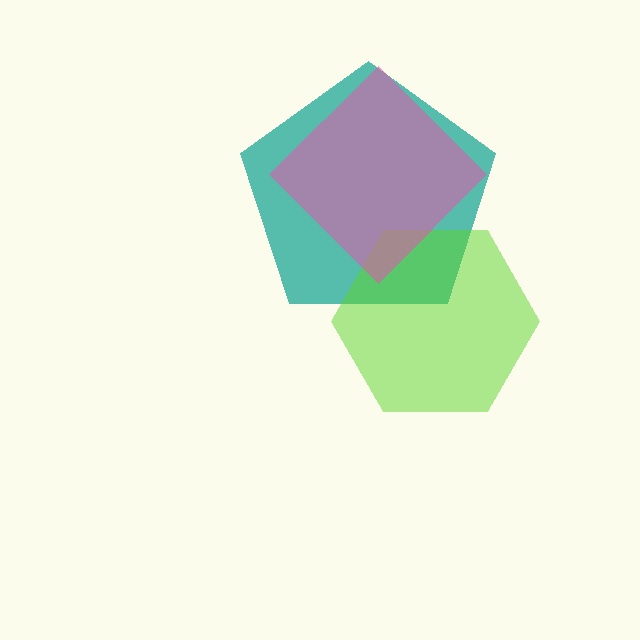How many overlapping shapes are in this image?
There are 3 overlapping shapes in the image.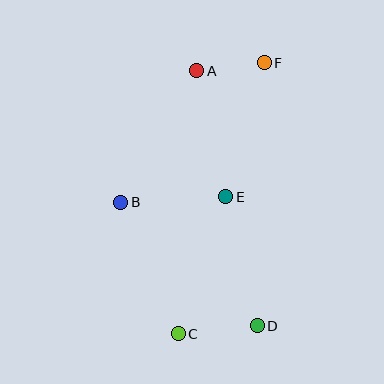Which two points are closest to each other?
Points A and F are closest to each other.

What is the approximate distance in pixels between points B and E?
The distance between B and E is approximately 105 pixels.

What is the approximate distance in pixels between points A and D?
The distance between A and D is approximately 262 pixels.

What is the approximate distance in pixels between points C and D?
The distance between C and D is approximately 79 pixels.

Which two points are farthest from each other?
Points C and F are farthest from each other.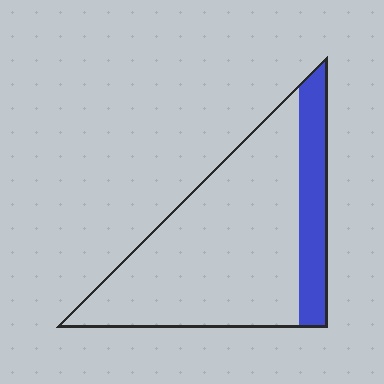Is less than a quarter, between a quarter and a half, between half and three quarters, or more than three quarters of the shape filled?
Less than a quarter.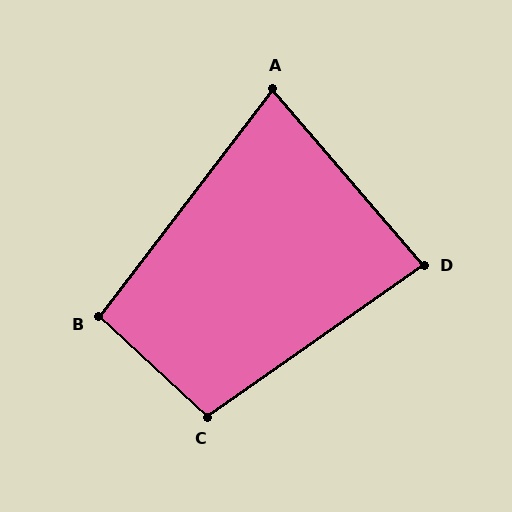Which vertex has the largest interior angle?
C, at approximately 102 degrees.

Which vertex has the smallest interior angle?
A, at approximately 78 degrees.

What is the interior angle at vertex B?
Approximately 96 degrees (obtuse).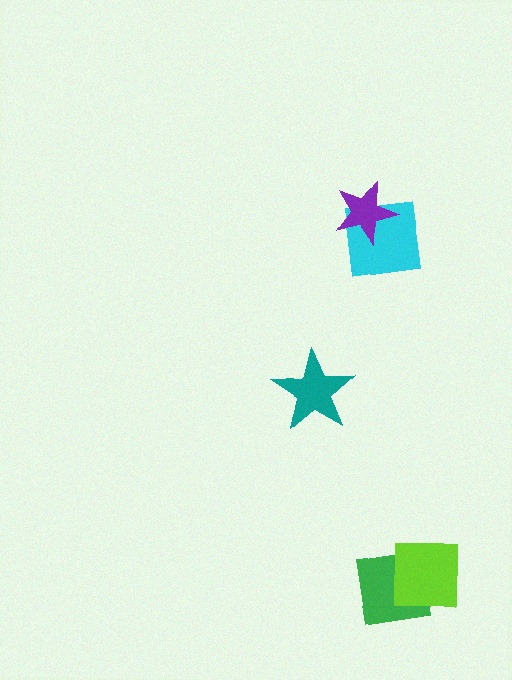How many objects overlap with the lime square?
1 object overlaps with the lime square.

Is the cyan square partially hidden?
Yes, it is partially covered by another shape.